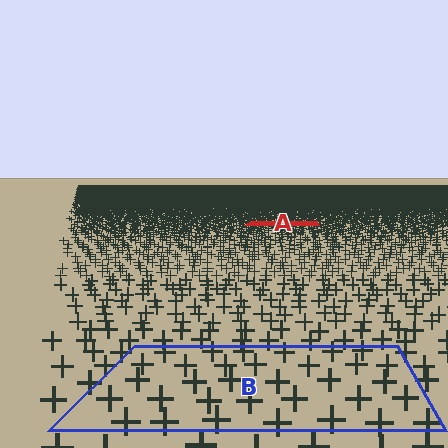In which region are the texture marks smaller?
The texture marks are smaller in region A, because it is farther away.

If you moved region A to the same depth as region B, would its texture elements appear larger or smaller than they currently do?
They would appear larger. At a closer depth, the same texture elements are projected at a bigger on-screen size.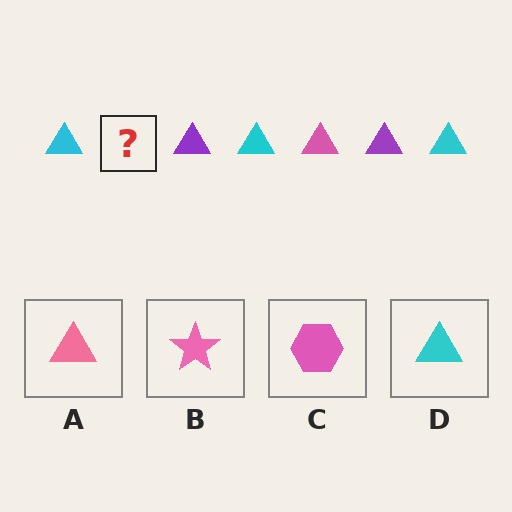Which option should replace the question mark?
Option A.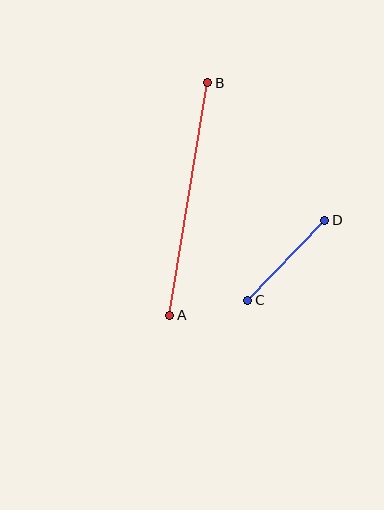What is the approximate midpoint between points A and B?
The midpoint is at approximately (189, 199) pixels.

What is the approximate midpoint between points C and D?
The midpoint is at approximately (286, 260) pixels.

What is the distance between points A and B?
The distance is approximately 235 pixels.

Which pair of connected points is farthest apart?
Points A and B are farthest apart.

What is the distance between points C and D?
The distance is approximately 111 pixels.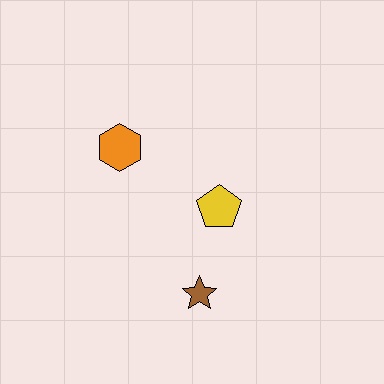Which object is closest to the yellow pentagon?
The brown star is closest to the yellow pentagon.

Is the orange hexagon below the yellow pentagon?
No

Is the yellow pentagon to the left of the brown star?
No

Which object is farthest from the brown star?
The orange hexagon is farthest from the brown star.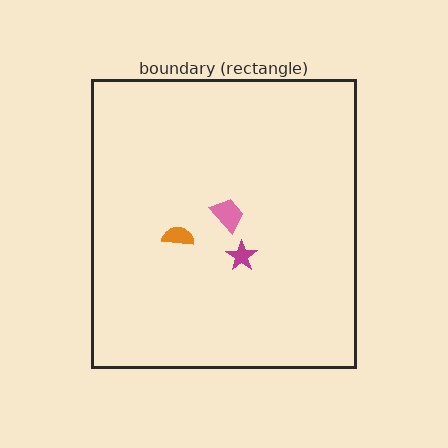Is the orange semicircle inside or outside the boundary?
Inside.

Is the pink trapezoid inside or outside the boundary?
Inside.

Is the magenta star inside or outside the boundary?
Inside.